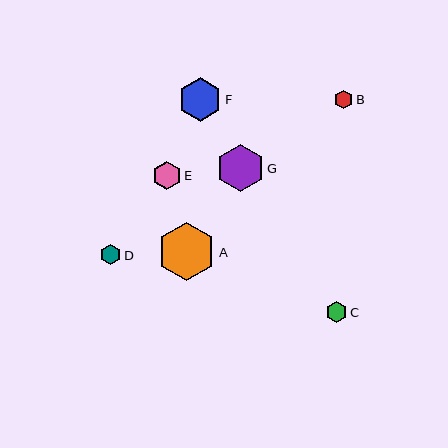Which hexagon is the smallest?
Hexagon B is the smallest with a size of approximately 18 pixels.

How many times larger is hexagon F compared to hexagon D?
Hexagon F is approximately 2.2 times the size of hexagon D.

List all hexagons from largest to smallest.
From largest to smallest: A, G, F, E, C, D, B.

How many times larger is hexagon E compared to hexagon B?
Hexagon E is approximately 1.5 times the size of hexagon B.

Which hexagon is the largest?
Hexagon A is the largest with a size of approximately 58 pixels.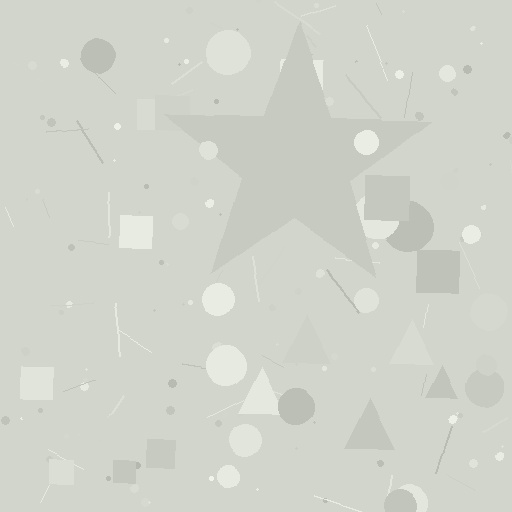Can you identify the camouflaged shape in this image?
The camouflaged shape is a star.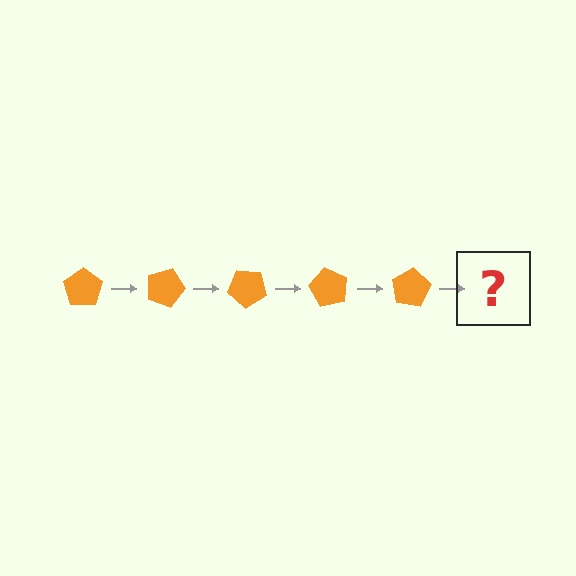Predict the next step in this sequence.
The next step is an orange pentagon rotated 100 degrees.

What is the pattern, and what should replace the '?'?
The pattern is that the pentagon rotates 20 degrees each step. The '?' should be an orange pentagon rotated 100 degrees.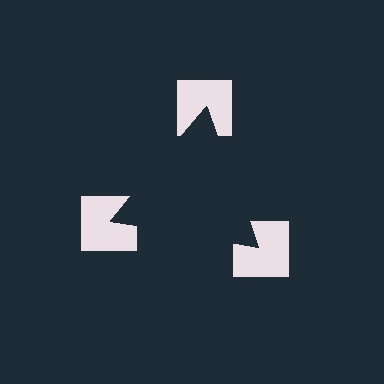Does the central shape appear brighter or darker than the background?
It typically appears slightly darker than the background, even though no actual brightness change is drawn.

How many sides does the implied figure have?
3 sides.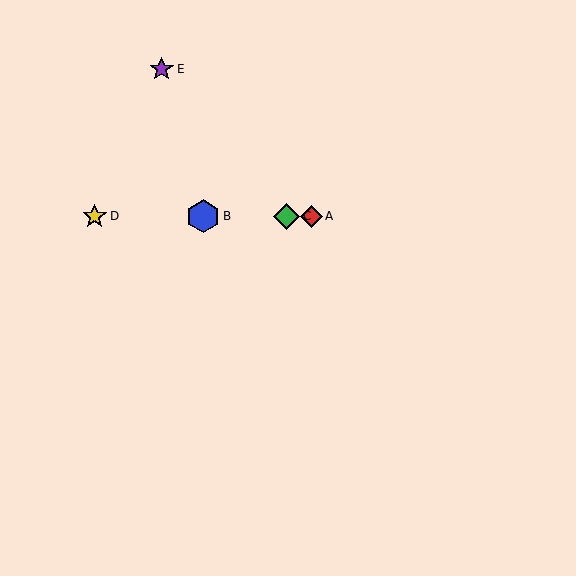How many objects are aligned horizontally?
4 objects (A, B, C, D) are aligned horizontally.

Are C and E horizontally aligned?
No, C is at y≈216 and E is at y≈69.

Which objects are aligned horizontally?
Objects A, B, C, D are aligned horizontally.